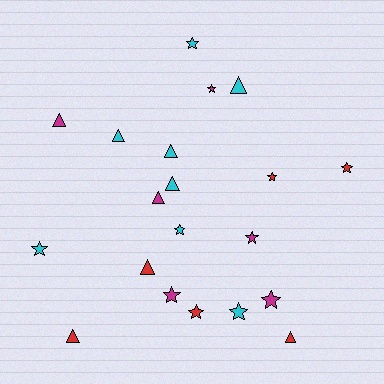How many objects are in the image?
There are 20 objects.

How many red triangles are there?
There are 3 red triangles.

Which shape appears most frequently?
Star, with 11 objects.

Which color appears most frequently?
Cyan, with 8 objects.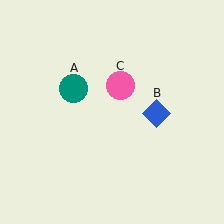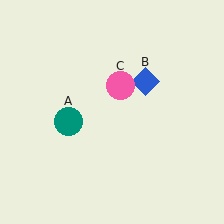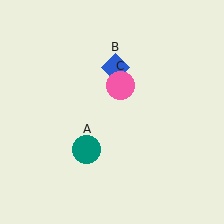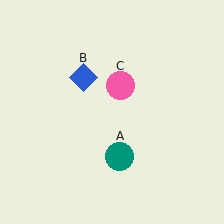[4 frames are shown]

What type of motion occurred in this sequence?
The teal circle (object A), blue diamond (object B) rotated counterclockwise around the center of the scene.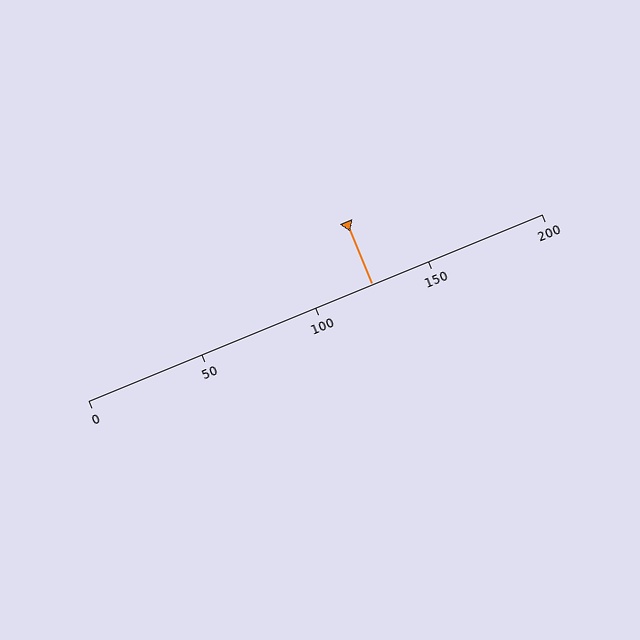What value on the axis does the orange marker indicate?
The marker indicates approximately 125.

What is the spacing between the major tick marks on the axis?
The major ticks are spaced 50 apart.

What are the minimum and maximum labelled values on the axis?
The axis runs from 0 to 200.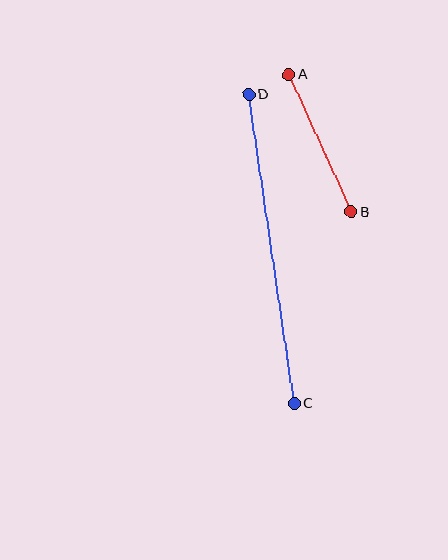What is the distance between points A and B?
The distance is approximately 151 pixels.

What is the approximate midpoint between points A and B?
The midpoint is at approximately (320, 143) pixels.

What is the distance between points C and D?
The distance is approximately 312 pixels.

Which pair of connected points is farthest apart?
Points C and D are farthest apart.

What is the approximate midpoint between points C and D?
The midpoint is at approximately (271, 249) pixels.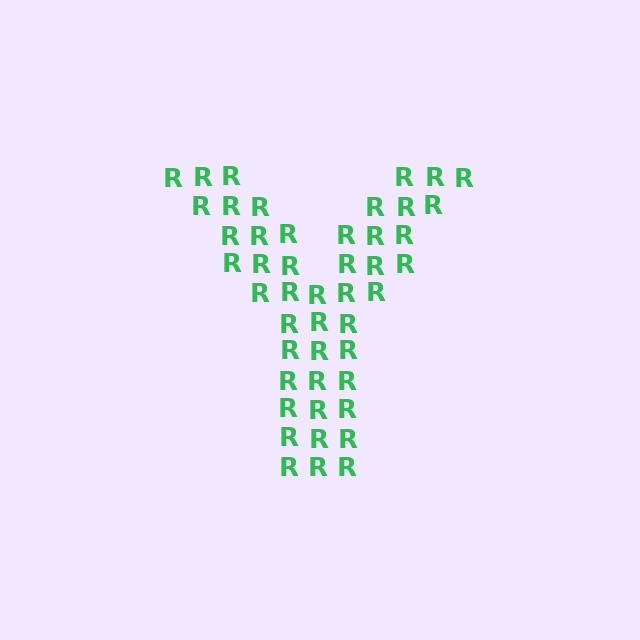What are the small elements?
The small elements are letter R's.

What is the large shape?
The large shape is the letter Y.